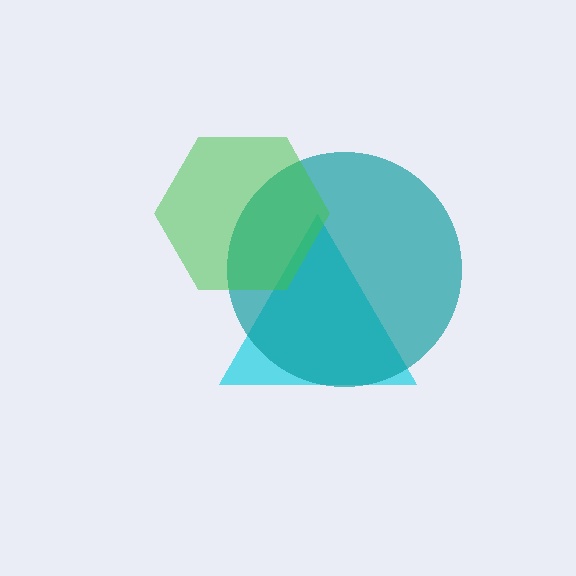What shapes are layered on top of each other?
The layered shapes are: a cyan triangle, a teal circle, a green hexagon.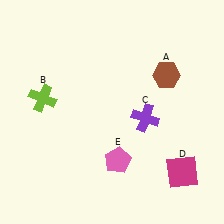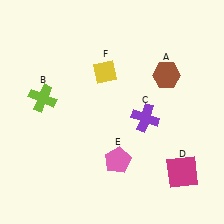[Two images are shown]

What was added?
A yellow diamond (F) was added in Image 2.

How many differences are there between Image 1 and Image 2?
There is 1 difference between the two images.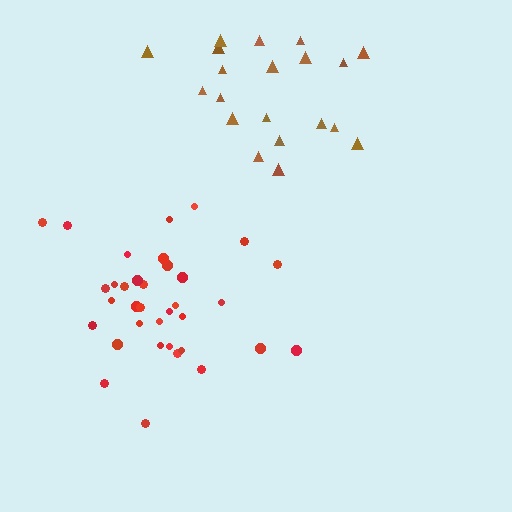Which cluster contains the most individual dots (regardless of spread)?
Red (35).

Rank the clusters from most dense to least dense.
red, brown.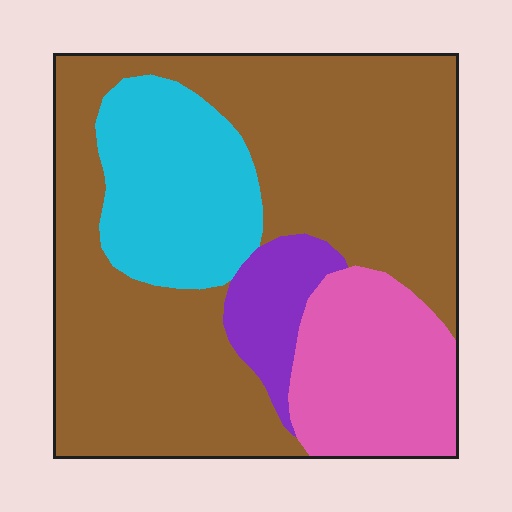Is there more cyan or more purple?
Cyan.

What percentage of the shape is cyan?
Cyan takes up about one sixth (1/6) of the shape.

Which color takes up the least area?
Purple, at roughly 5%.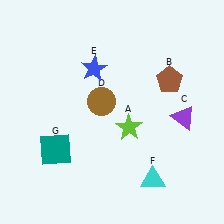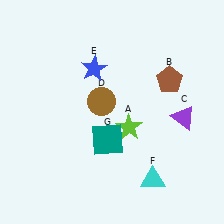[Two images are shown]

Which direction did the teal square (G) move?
The teal square (G) moved right.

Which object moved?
The teal square (G) moved right.